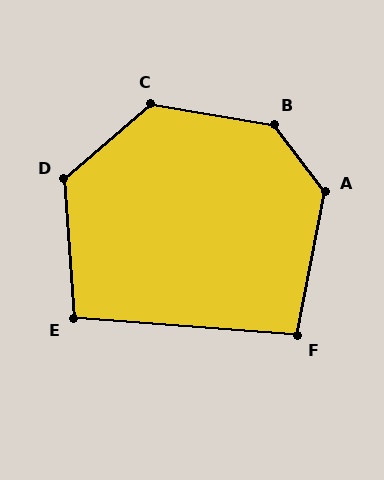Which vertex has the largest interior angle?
B, at approximately 137 degrees.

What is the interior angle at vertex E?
Approximately 98 degrees (obtuse).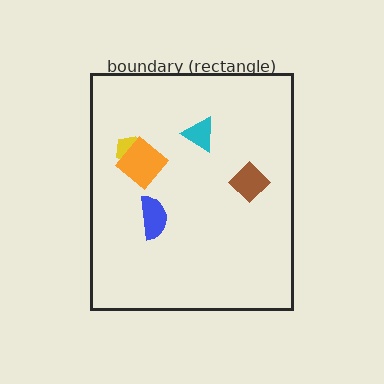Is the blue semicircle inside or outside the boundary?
Inside.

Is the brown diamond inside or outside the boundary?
Inside.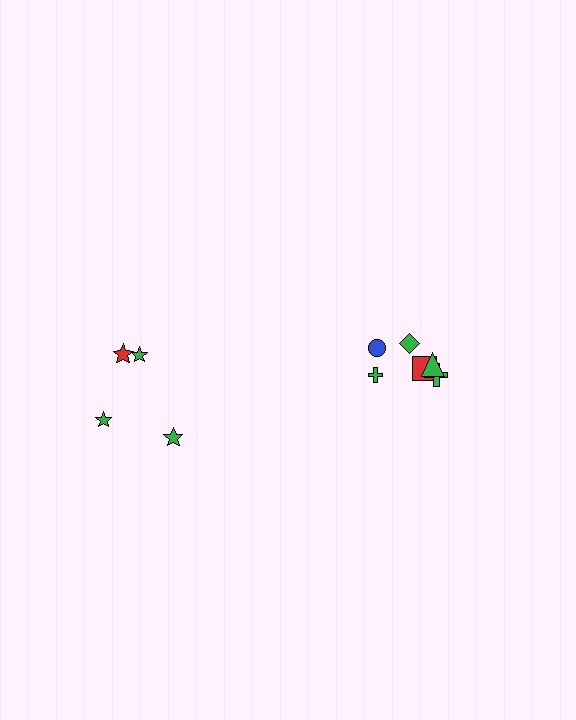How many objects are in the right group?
There are 6 objects.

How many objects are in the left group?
There are 4 objects.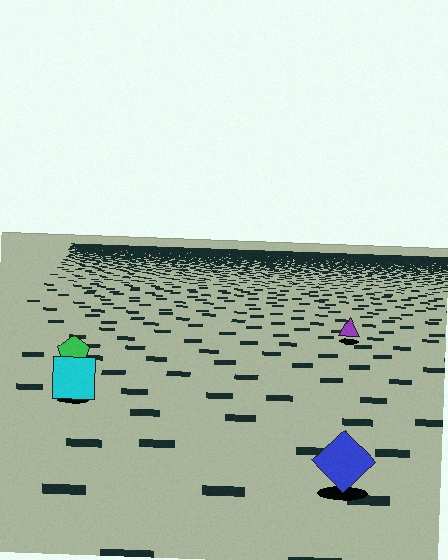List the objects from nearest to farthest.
From nearest to farthest: the blue diamond, the cyan square, the green pentagon, the purple triangle.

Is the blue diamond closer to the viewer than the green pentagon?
Yes. The blue diamond is closer — you can tell from the texture gradient: the ground texture is coarser near it.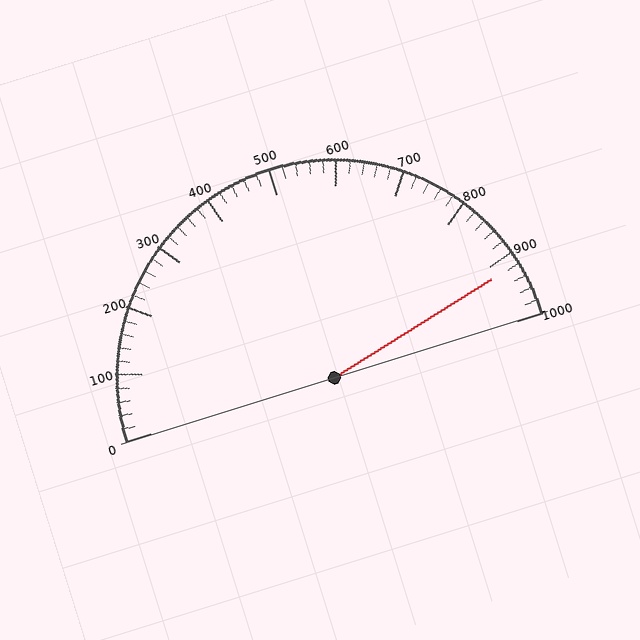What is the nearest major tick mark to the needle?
The nearest major tick mark is 900.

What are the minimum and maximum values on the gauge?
The gauge ranges from 0 to 1000.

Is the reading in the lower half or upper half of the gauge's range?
The reading is in the upper half of the range (0 to 1000).